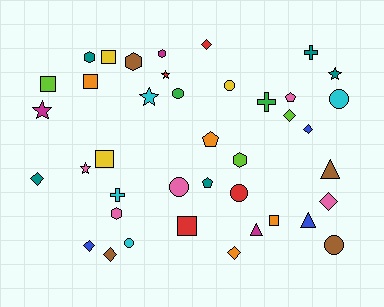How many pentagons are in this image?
There are 3 pentagons.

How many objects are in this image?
There are 40 objects.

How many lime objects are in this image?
There are 3 lime objects.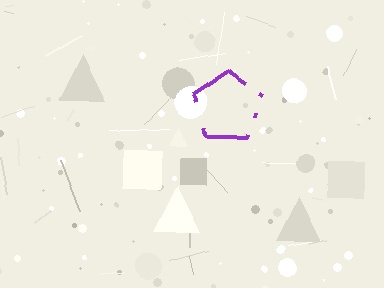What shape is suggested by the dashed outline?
The dashed outline suggests a pentagon.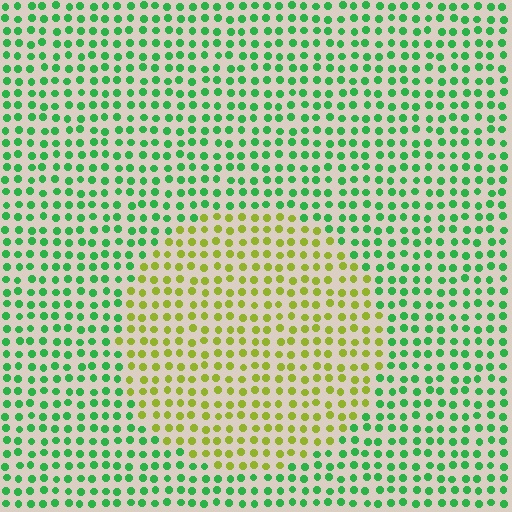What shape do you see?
I see a circle.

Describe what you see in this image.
The image is filled with small green elements in a uniform arrangement. A circle-shaped region is visible where the elements are tinted to a slightly different hue, forming a subtle color boundary.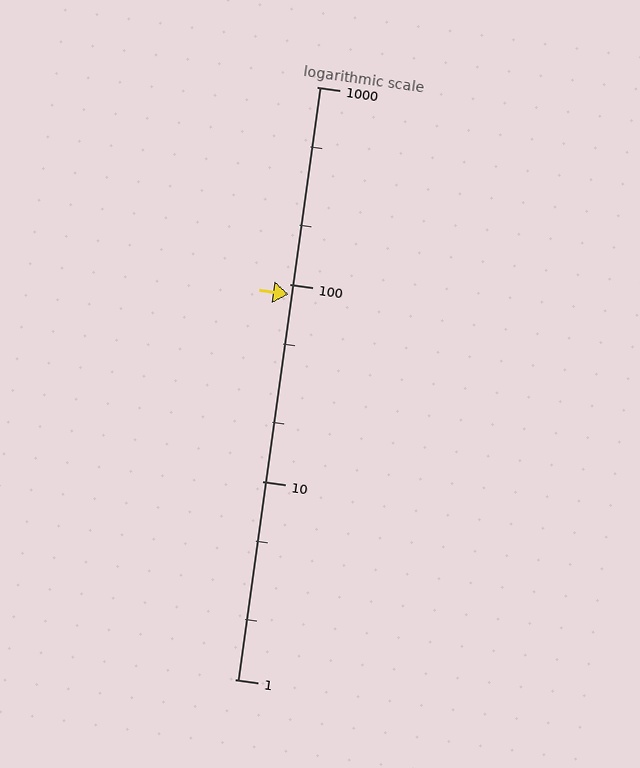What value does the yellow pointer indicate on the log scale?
The pointer indicates approximately 89.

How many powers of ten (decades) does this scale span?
The scale spans 3 decades, from 1 to 1000.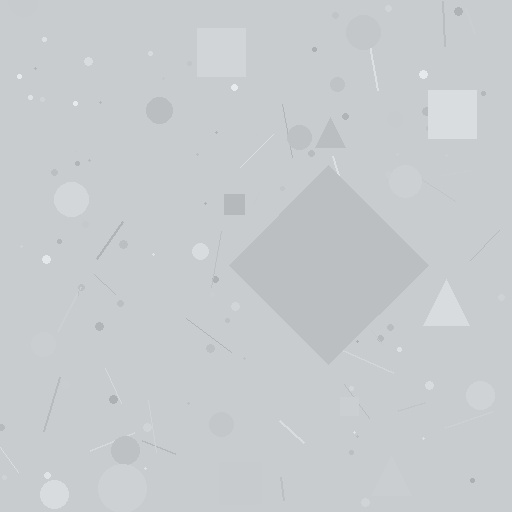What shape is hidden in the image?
A diamond is hidden in the image.